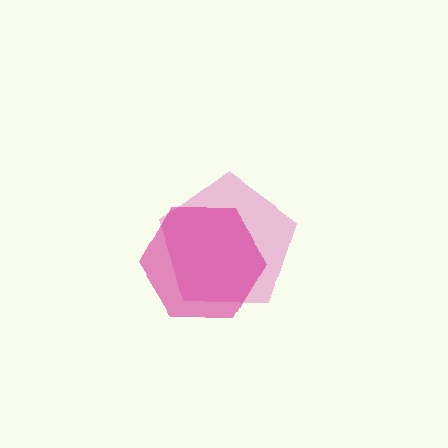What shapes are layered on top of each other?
The layered shapes are: a pink pentagon, a magenta hexagon.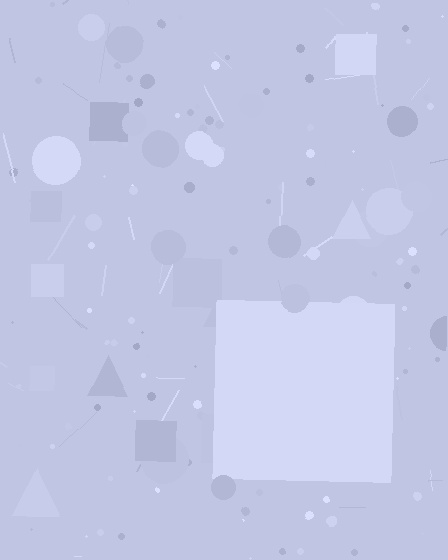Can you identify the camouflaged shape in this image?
The camouflaged shape is a square.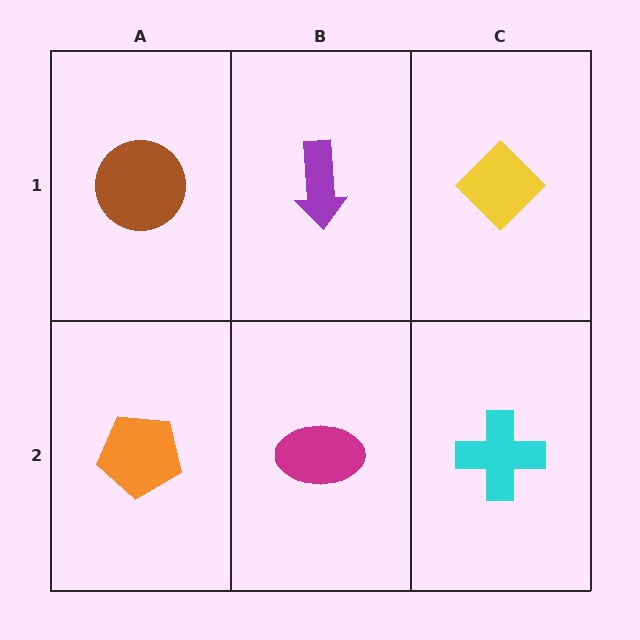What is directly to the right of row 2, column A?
A magenta ellipse.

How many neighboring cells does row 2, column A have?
2.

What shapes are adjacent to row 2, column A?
A brown circle (row 1, column A), a magenta ellipse (row 2, column B).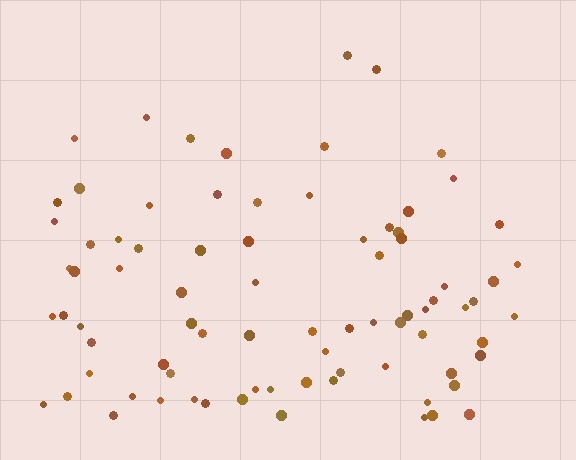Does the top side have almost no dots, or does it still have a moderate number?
Still a moderate number, just noticeably fewer than the bottom.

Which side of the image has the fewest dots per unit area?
The top.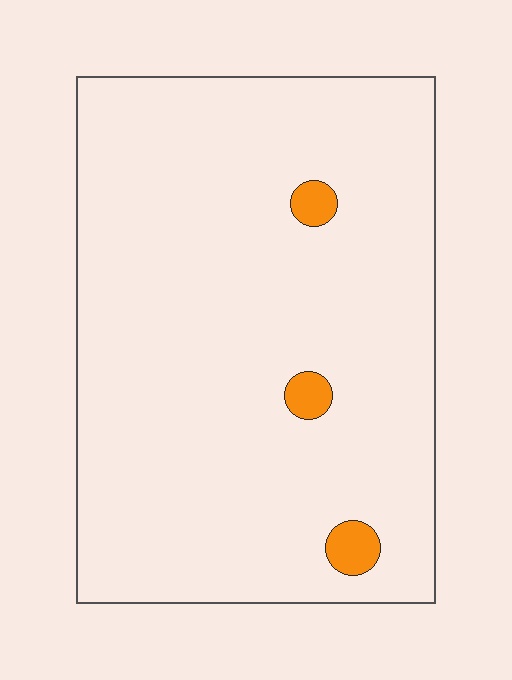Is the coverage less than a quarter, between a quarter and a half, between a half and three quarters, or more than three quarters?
Less than a quarter.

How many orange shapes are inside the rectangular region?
3.